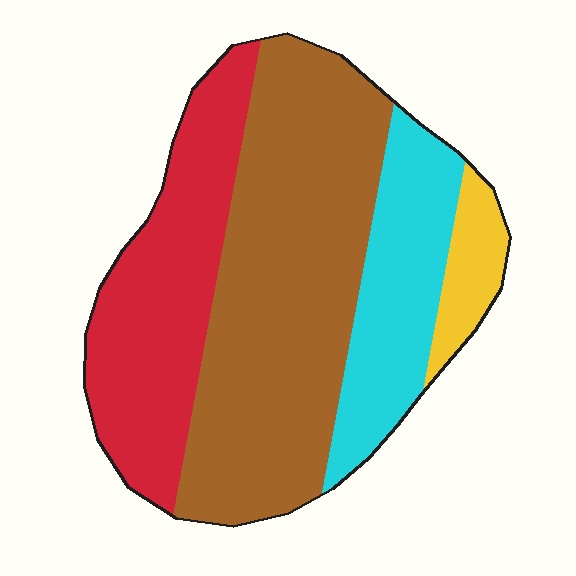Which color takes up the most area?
Brown, at roughly 45%.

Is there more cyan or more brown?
Brown.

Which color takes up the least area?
Yellow, at roughly 5%.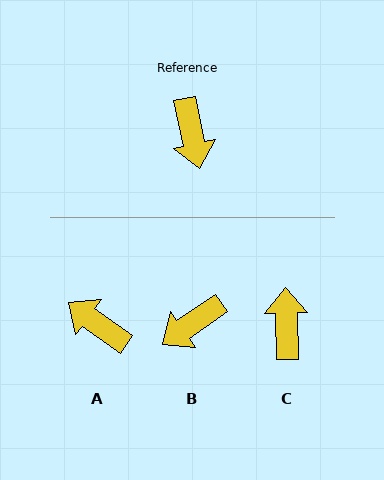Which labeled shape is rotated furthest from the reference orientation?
C, about 169 degrees away.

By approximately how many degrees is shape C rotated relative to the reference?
Approximately 169 degrees counter-clockwise.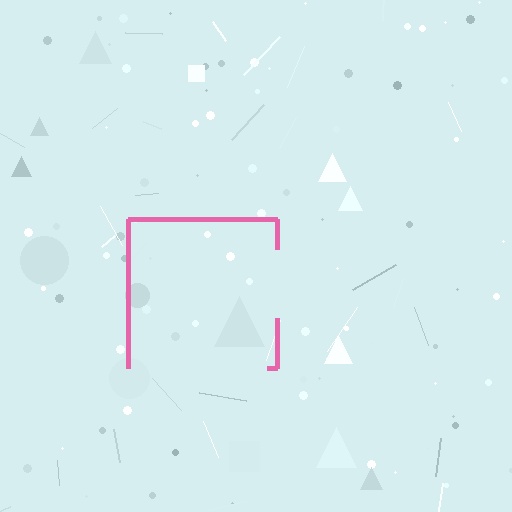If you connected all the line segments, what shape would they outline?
They would outline a square.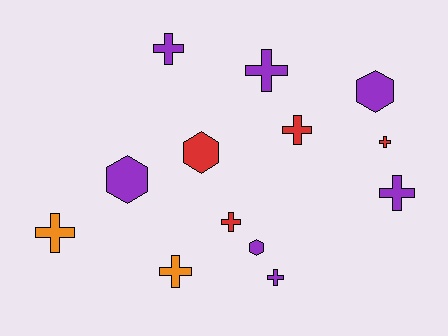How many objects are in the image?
There are 13 objects.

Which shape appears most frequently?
Cross, with 9 objects.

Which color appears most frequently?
Purple, with 7 objects.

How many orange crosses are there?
There are 2 orange crosses.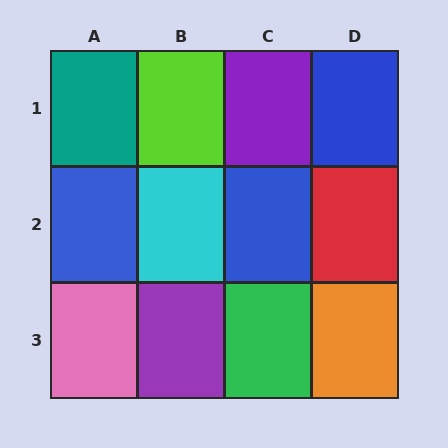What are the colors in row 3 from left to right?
Pink, purple, green, orange.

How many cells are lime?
1 cell is lime.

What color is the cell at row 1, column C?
Purple.